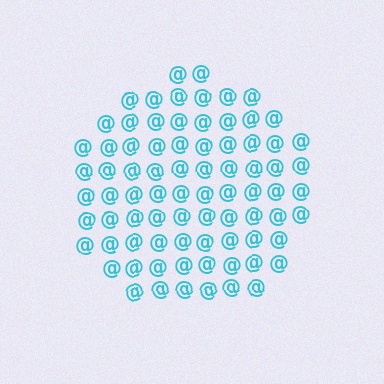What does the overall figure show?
The overall figure shows a circle.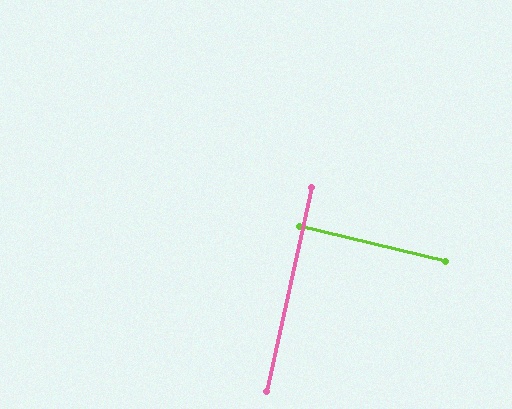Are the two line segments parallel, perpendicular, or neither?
Perpendicular — they meet at approximately 89°.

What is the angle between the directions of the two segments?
Approximately 89 degrees.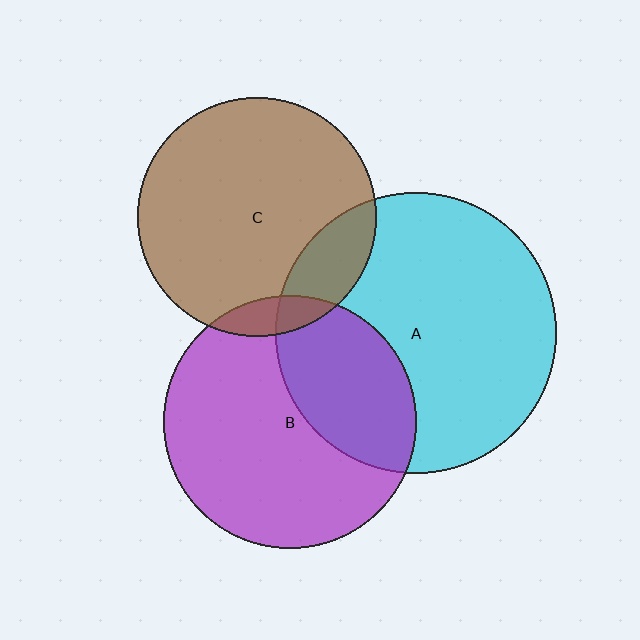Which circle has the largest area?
Circle A (cyan).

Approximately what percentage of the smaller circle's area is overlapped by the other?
Approximately 35%.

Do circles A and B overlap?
Yes.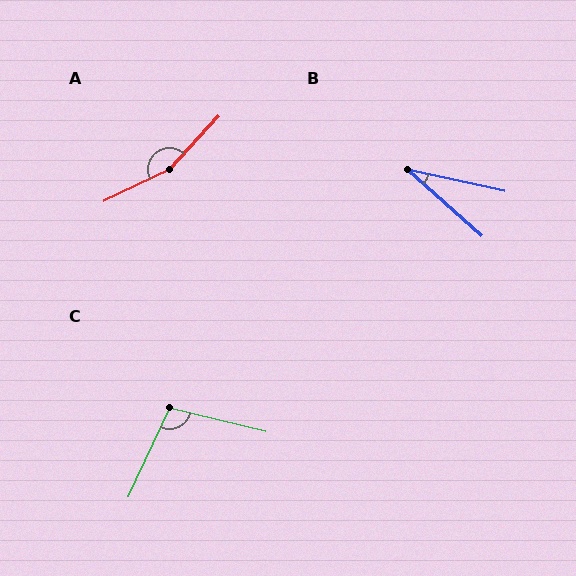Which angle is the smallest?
B, at approximately 30 degrees.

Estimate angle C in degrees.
Approximately 101 degrees.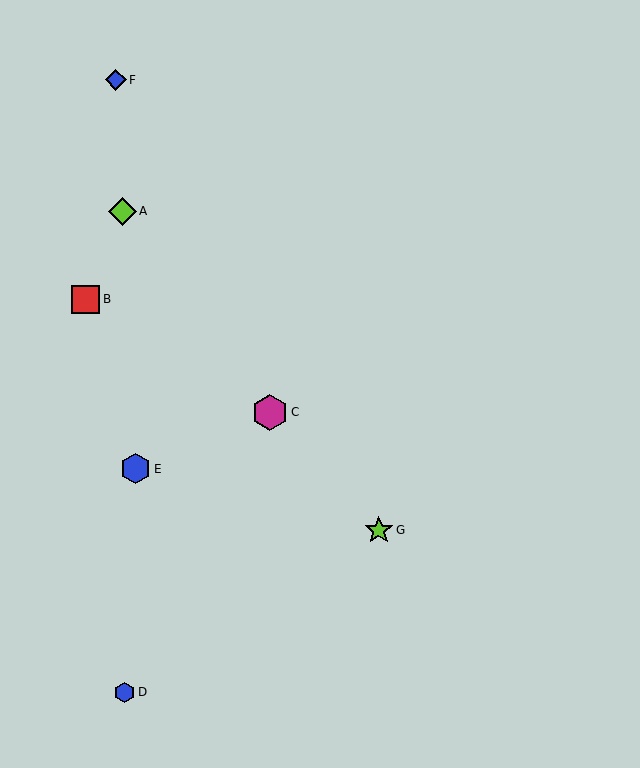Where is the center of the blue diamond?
The center of the blue diamond is at (116, 80).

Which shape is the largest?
The magenta hexagon (labeled C) is the largest.